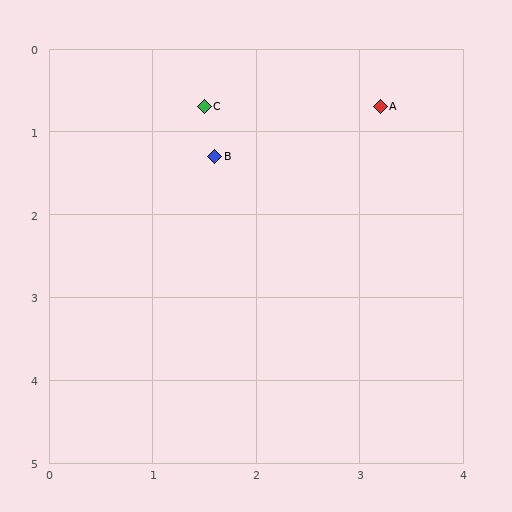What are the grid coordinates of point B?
Point B is at approximately (1.6, 1.3).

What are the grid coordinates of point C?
Point C is at approximately (1.5, 0.7).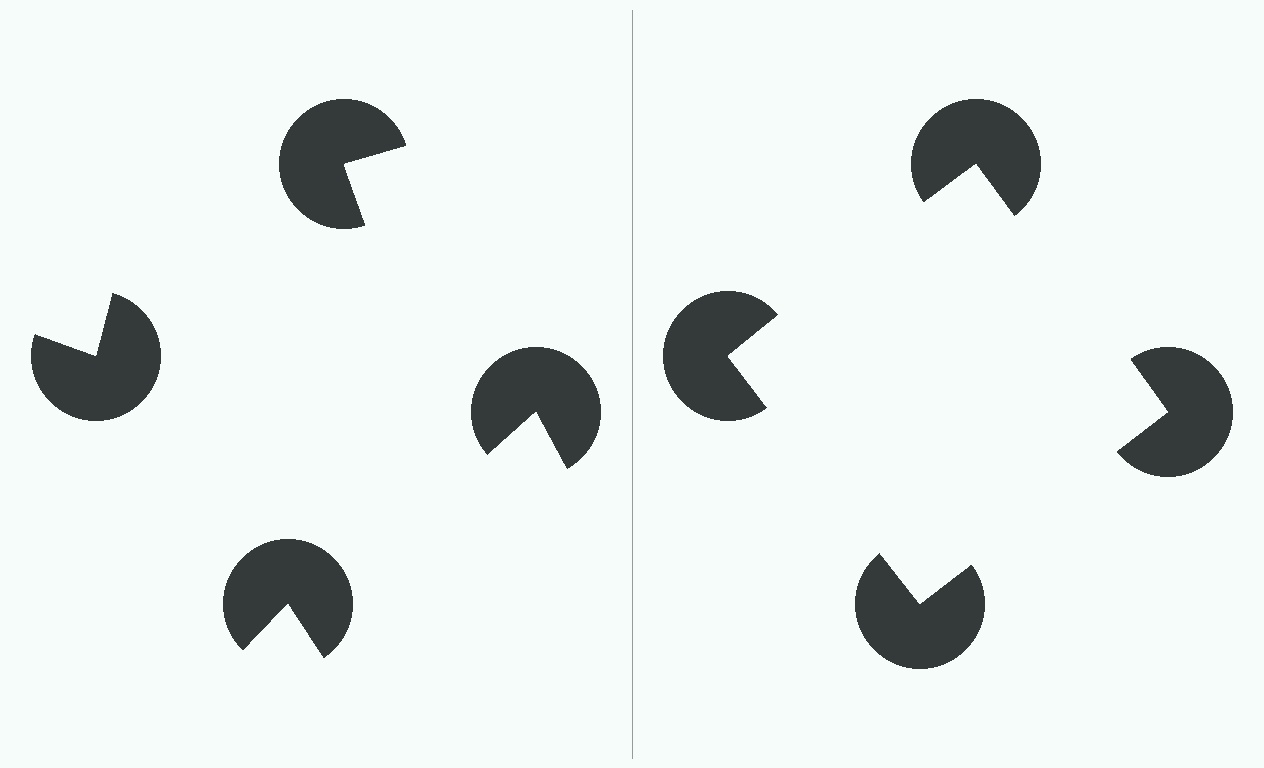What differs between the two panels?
The pac-man discs are positioned identically on both sides; only the wedge orientations differ. On the right they align to a square; on the left they are misaligned.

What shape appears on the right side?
An illusory square.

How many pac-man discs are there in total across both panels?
8 — 4 on each side.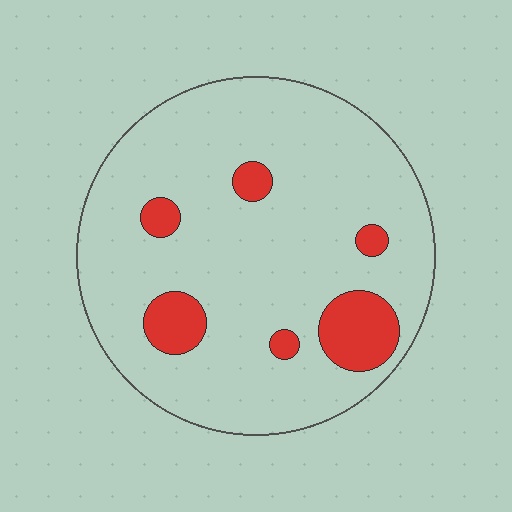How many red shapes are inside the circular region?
6.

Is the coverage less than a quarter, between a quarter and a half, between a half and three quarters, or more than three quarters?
Less than a quarter.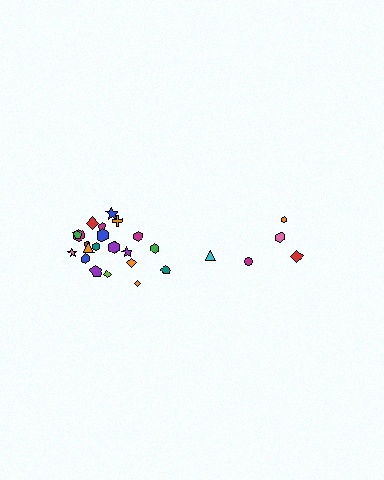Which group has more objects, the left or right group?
The left group.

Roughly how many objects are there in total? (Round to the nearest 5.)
Roughly 25 objects in total.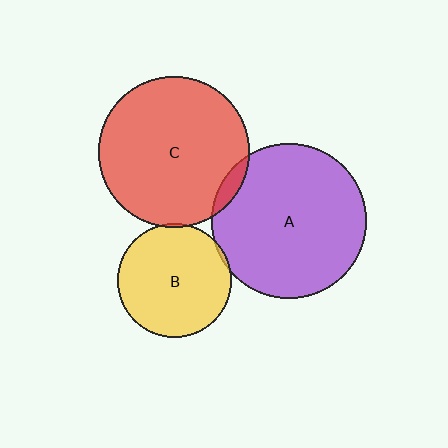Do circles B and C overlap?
Yes.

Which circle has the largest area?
Circle A (purple).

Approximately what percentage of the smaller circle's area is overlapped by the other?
Approximately 5%.